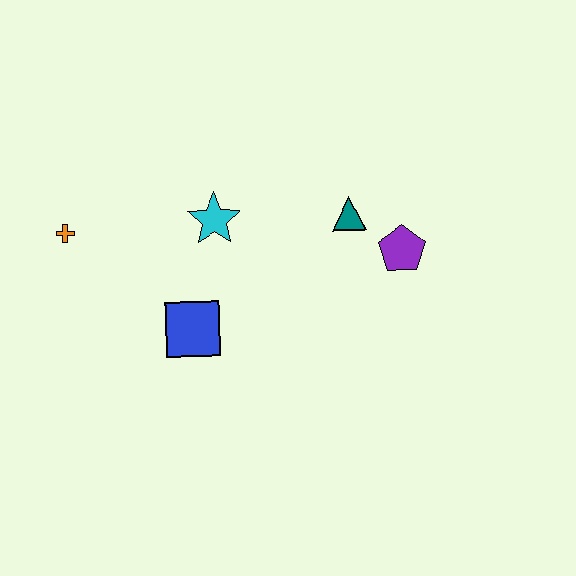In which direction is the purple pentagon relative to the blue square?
The purple pentagon is to the right of the blue square.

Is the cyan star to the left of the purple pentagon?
Yes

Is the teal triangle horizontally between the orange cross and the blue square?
No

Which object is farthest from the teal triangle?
The orange cross is farthest from the teal triangle.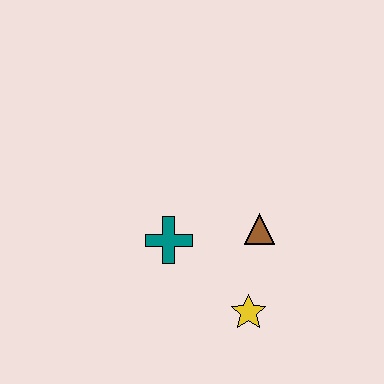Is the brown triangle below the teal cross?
No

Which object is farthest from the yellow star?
The teal cross is farthest from the yellow star.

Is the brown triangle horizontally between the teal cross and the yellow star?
No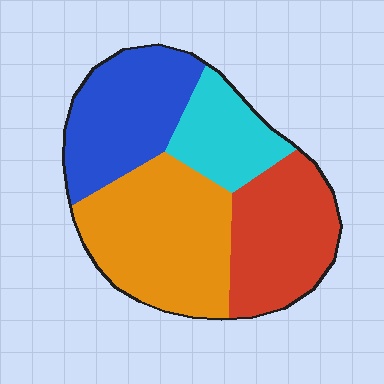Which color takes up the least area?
Cyan, at roughly 15%.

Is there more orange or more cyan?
Orange.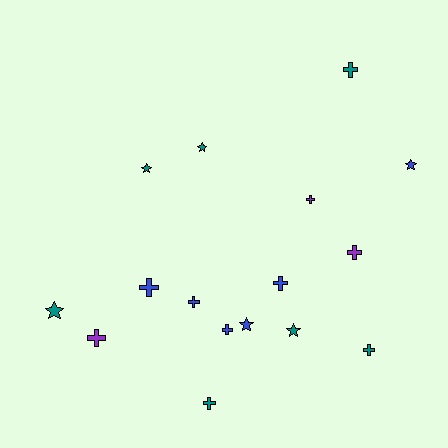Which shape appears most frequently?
Cross, with 10 objects.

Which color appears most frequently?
Teal, with 7 objects.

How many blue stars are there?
There are 2 blue stars.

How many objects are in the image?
There are 16 objects.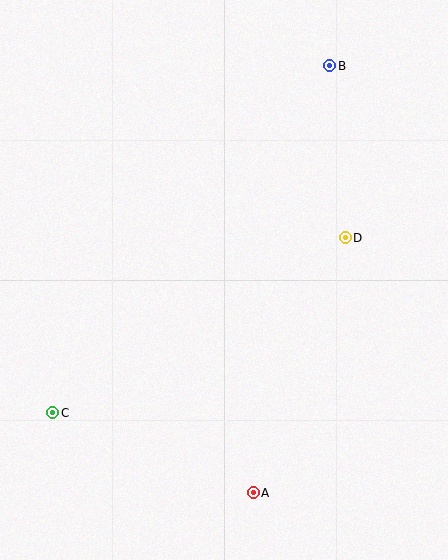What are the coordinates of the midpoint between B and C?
The midpoint between B and C is at (191, 239).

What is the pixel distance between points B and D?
The distance between B and D is 173 pixels.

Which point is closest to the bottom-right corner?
Point A is closest to the bottom-right corner.